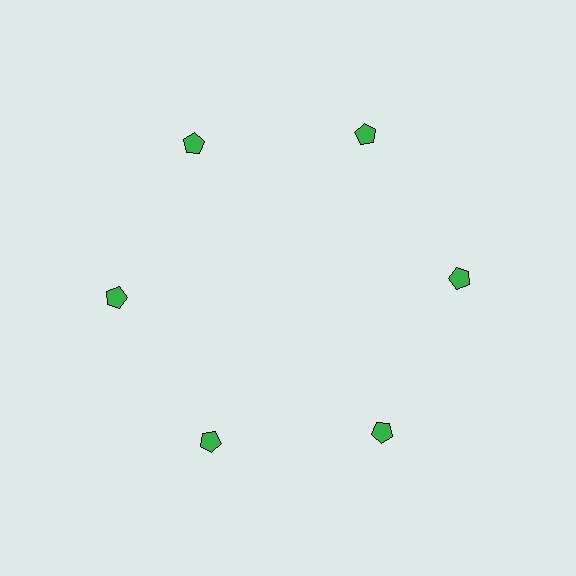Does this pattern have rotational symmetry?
Yes, this pattern has 6-fold rotational symmetry. It looks the same after rotating 60 degrees around the center.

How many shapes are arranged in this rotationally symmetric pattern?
There are 6 shapes, arranged in 6 groups of 1.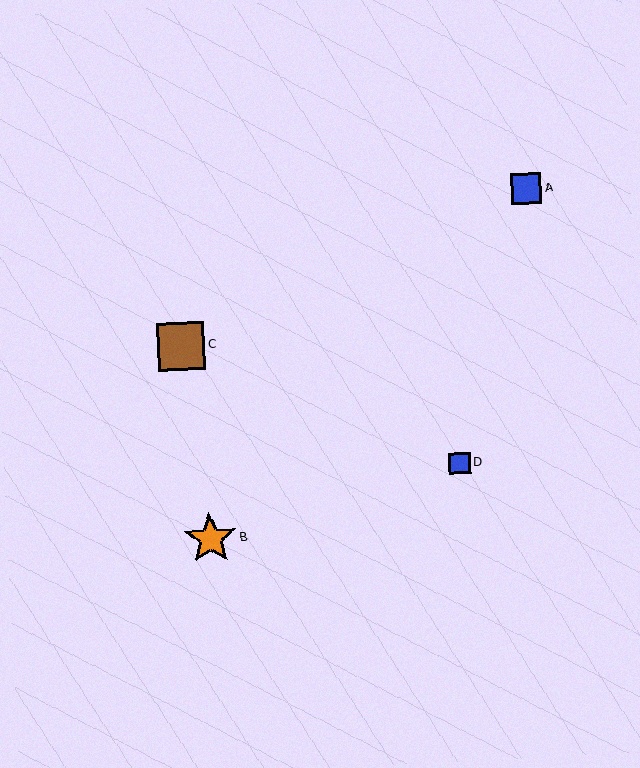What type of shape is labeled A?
Shape A is a blue square.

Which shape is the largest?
The orange star (labeled B) is the largest.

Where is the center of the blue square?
The center of the blue square is at (460, 463).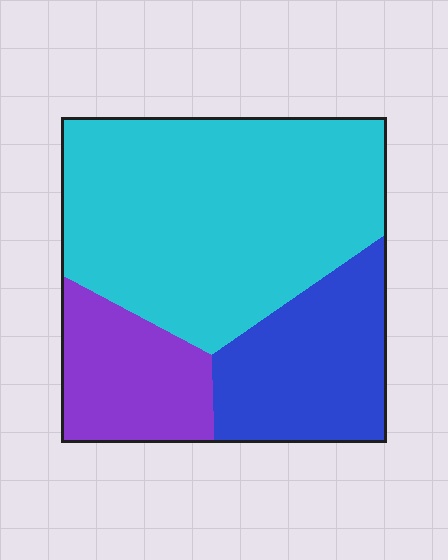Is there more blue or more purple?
Blue.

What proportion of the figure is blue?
Blue takes up about one quarter (1/4) of the figure.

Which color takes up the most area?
Cyan, at roughly 55%.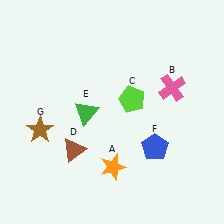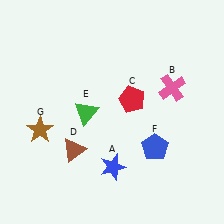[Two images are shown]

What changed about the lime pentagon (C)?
In Image 1, C is lime. In Image 2, it changed to red.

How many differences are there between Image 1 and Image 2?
There are 2 differences between the two images.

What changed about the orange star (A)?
In Image 1, A is orange. In Image 2, it changed to blue.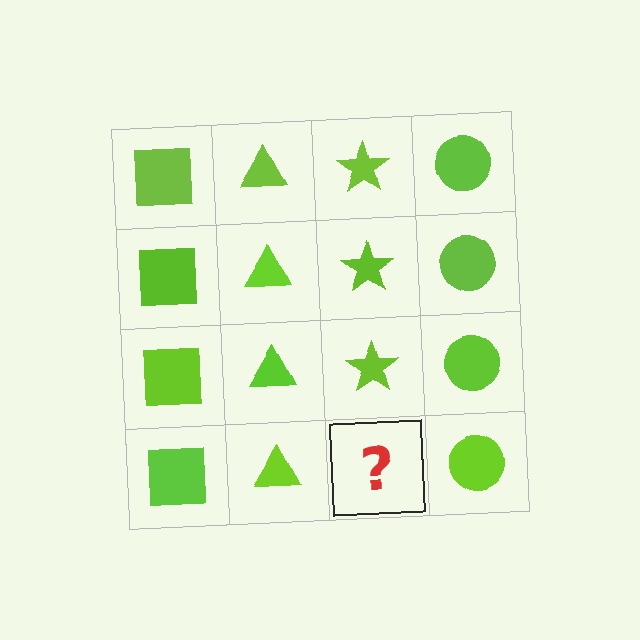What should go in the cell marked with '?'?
The missing cell should contain a lime star.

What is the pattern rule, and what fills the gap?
The rule is that each column has a consistent shape. The gap should be filled with a lime star.